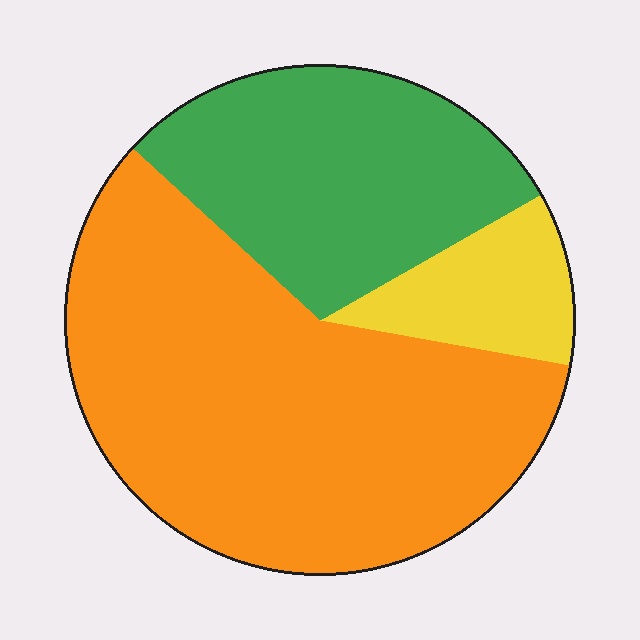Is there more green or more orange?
Orange.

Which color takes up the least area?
Yellow, at roughly 10%.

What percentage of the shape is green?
Green takes up about one third (1/3) of the shape.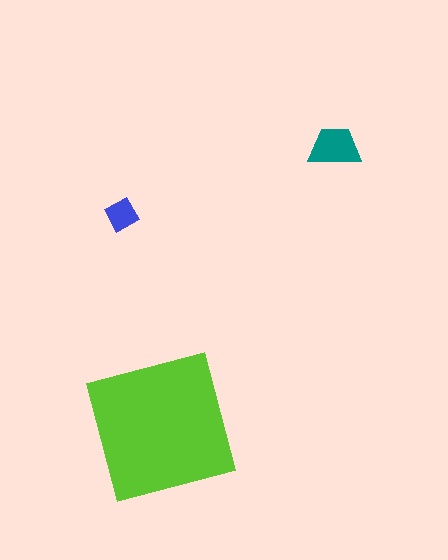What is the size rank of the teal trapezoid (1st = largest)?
2nd.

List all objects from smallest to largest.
The blue diamond, the teal trapezoid, the lime square.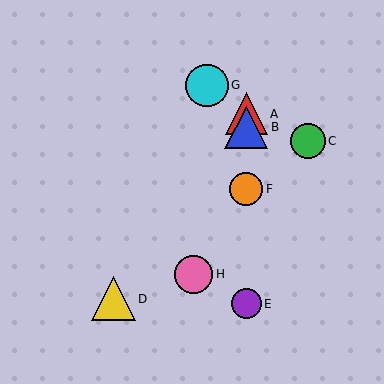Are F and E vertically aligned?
Yes, both are at x≈246.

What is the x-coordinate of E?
Object E is at x≈246.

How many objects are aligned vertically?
4 objects (A, B, E, F) are aligned vertically.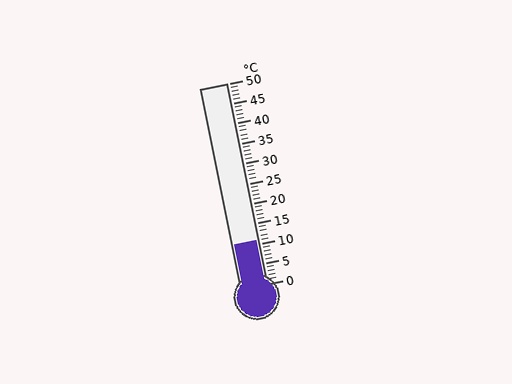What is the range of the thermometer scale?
The thermometer scale ranges from 0°C to 50°C.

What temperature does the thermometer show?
The thermometer shows approximately 11°C.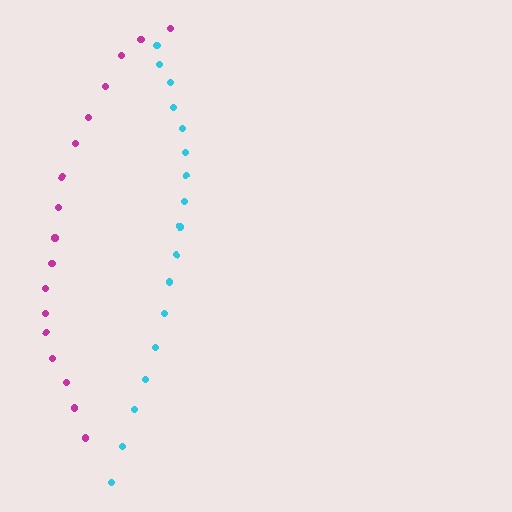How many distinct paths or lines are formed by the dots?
There are 2 distinct paths.